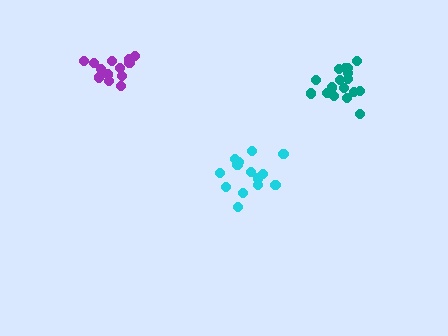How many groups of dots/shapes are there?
There are 3 groups.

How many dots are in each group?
Group 1: 14 dots, Group 2: 18 dots, Group 3: 14 dots (46 total).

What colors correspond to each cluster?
The clusters are colored: cyan, teal, purple.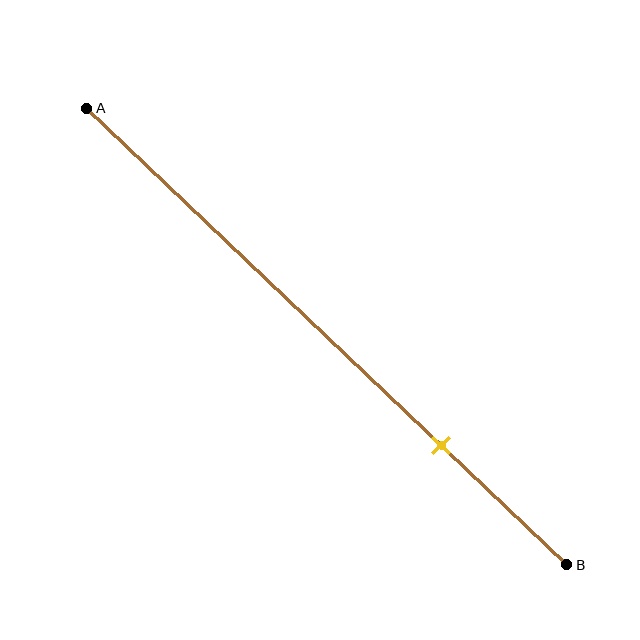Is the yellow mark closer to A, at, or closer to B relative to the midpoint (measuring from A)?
The yellow mark is closer to point B than the midpoint of segment AB.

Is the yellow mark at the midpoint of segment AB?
No, the mark is at about 75% from A, not at the 50% midpoint.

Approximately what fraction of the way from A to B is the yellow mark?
The yellow mark is approximately 75% of the way from A to B.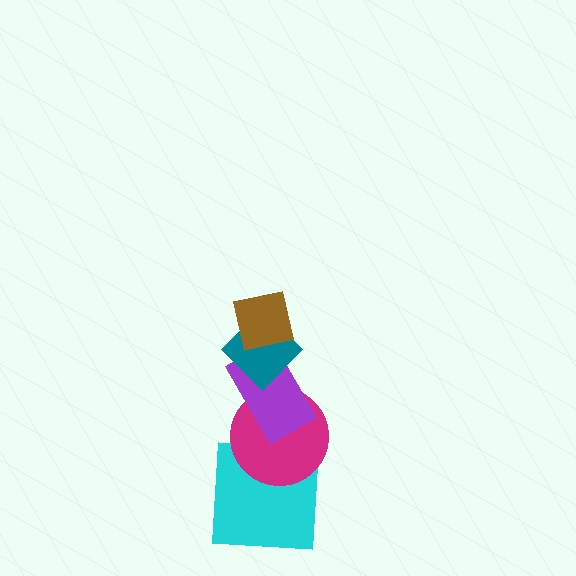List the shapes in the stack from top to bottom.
From top to bottom: the brown square, the teal diamond, the purple rectangle, the magenta circle, the cyan square.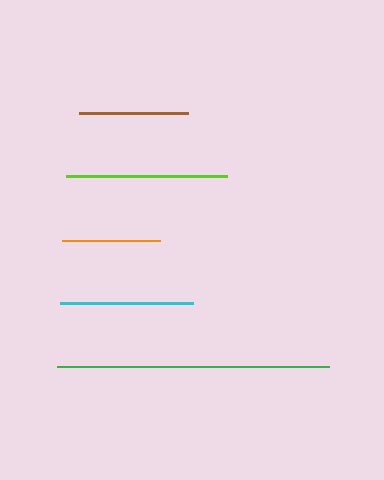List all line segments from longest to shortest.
From longest to shortest: green, lime, cyan, brown, orange.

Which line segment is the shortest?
The orange line is the shortest at approximately 98 pixels.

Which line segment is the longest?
The green line is the longest at approximately 272 pixels.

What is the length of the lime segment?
The lime segment is approximately 161 pixels long.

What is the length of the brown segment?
The brown segment is approximately 109 pixels long.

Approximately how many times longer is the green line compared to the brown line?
The green line is approximately 2.5 times the length of the brown line.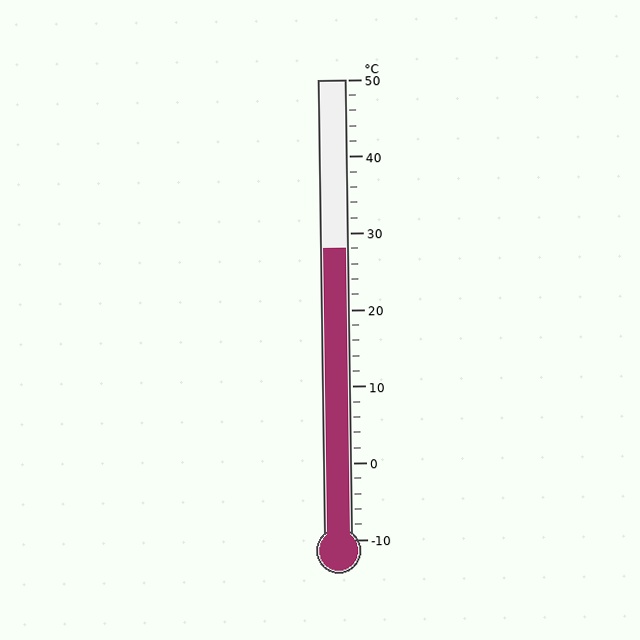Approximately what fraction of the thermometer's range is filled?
The thermometer is filled to approximately 65% of its range.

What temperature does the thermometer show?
The thermometer shows approximately 28°C.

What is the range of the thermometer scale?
The thermometer scale ranges from -10°C to 50°C.